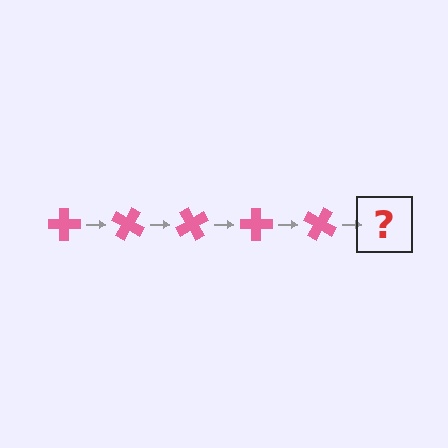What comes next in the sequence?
The next element should be a pink cross rotated 150 degrees.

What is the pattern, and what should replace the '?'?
The pattern is that the cross rotates 30 degrees each step. The '?' should be a pink cross rotated 150 degrees.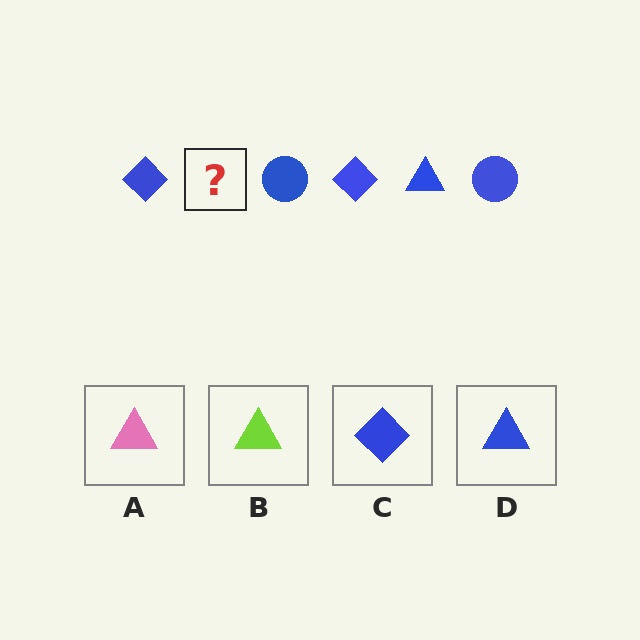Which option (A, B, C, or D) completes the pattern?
D.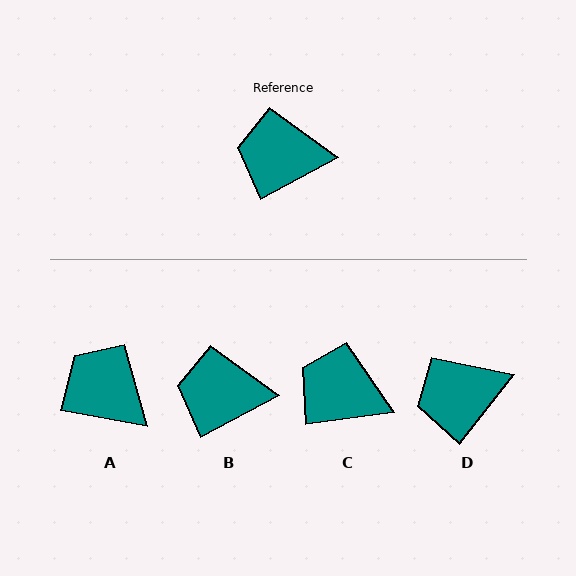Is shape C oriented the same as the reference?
No, it is off by about 21 degrees.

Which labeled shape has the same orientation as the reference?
B.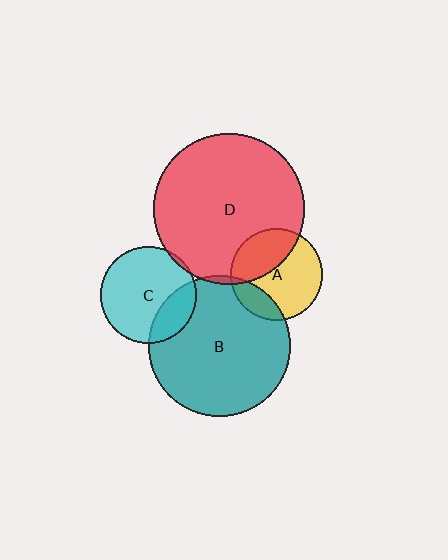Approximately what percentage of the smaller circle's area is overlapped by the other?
Approximately 5%.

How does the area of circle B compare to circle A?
Approximately 2.4 times.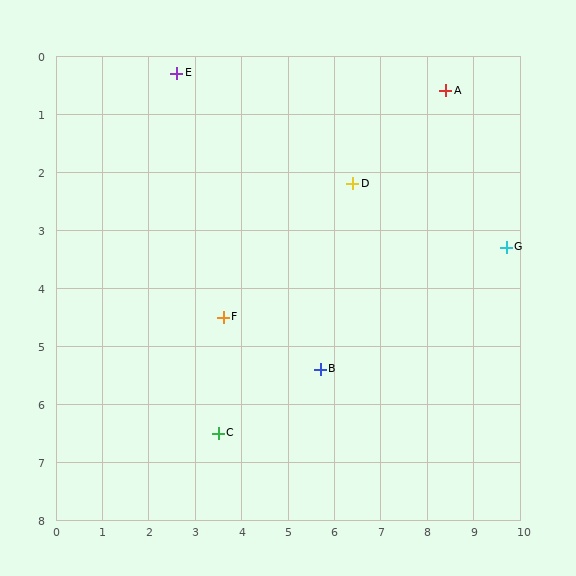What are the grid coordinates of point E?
Point E is at approximately (2.6, 0.3).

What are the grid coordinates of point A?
Point A is at approximately (8.4, 0.6).